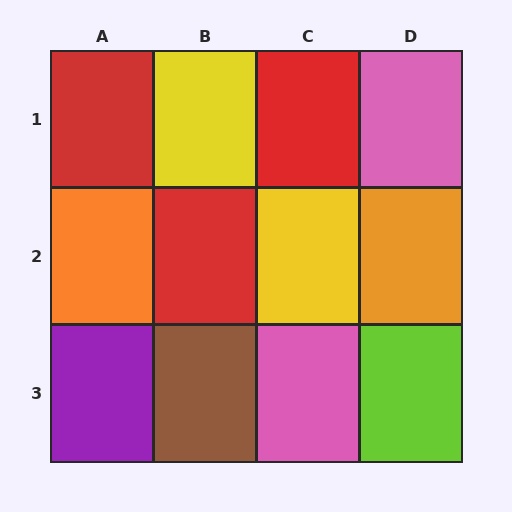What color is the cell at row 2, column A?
Orange.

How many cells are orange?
2 cells are orange.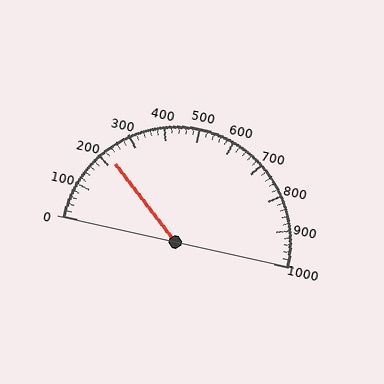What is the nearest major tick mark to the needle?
The nearest major tick mark is 200.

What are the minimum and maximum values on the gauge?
The gauge ranges from 0 to 1000.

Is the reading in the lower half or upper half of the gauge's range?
The reading is in the lower half of the range (0 to 1000).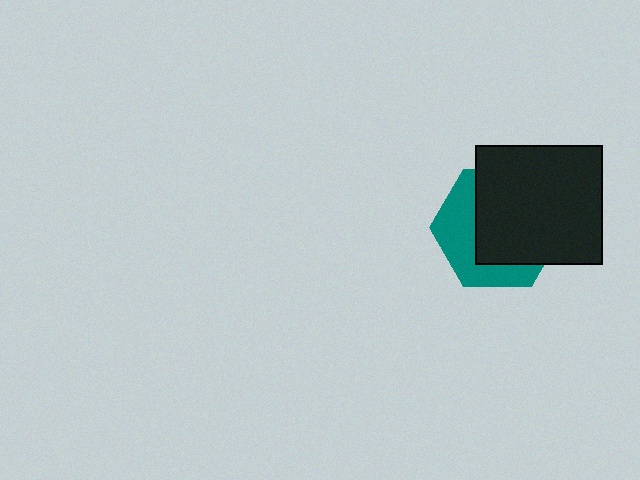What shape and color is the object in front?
The object in front is a black rectangle.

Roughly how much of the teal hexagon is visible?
A small part of it is visible (roughly 40%).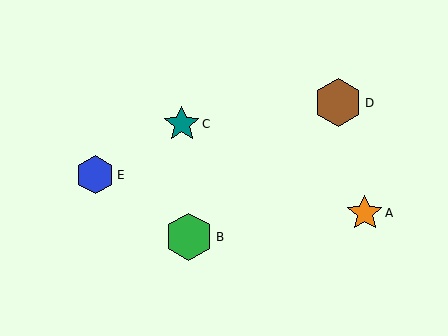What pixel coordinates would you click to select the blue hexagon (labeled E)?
Click at (95, 175) to select the blue hexagon E.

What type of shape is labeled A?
Shape A is an orange star.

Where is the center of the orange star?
The center of the orange star is at (365, 213).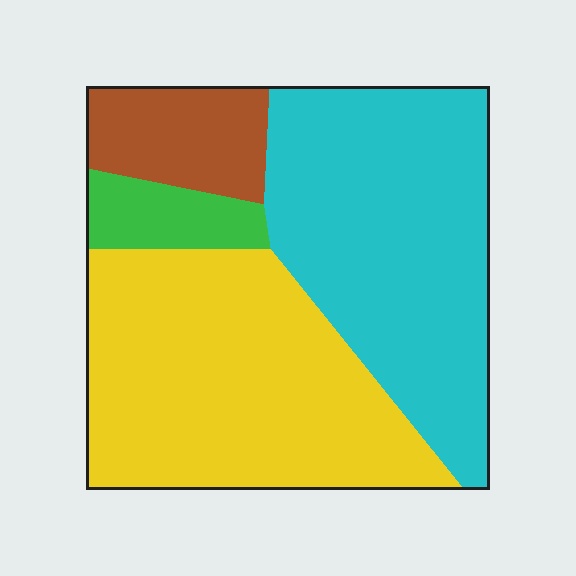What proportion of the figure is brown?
Brown covers about 10% of the figure.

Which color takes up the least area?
Green, at roughly 5%.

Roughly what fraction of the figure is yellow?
Yellow takes up about two fifths (2/5) of the figure.